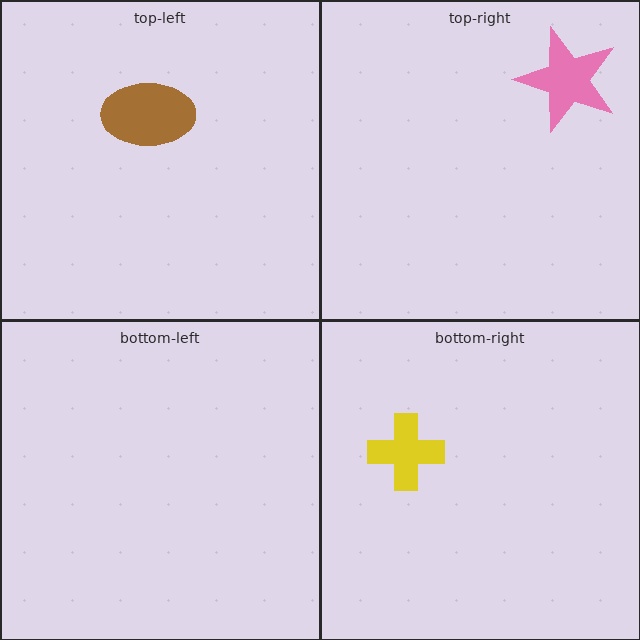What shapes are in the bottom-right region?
The yellow cross.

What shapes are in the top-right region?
The pink star.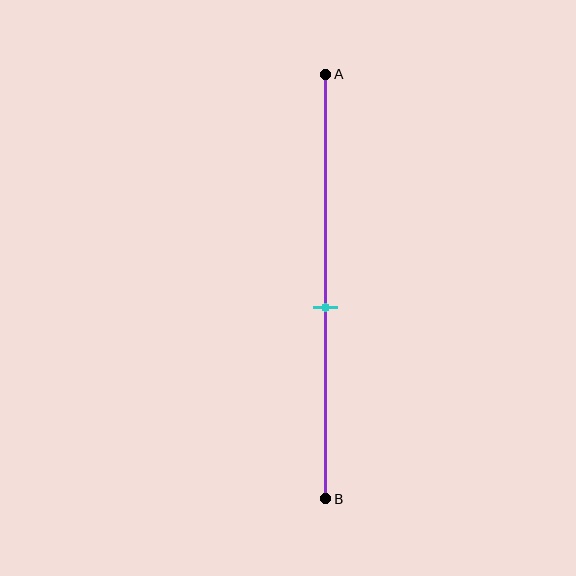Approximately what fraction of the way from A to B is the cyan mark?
The cyan mark is approximately 55% of the way from A to B.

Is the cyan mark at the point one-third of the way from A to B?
No, the mark is at about 55% from A, not at the 33% one-third point.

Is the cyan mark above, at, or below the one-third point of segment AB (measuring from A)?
The cyan mark is below the one-third point of segment AB.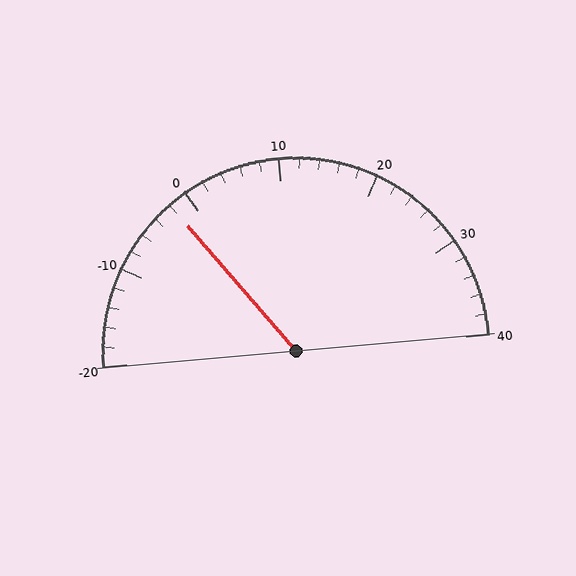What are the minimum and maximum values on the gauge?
The gauge ranges from -20 to 40.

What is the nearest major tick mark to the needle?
The nearest major tick mark is 0.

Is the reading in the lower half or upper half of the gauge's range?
The reading is in the lower half of the range (-20 to 40).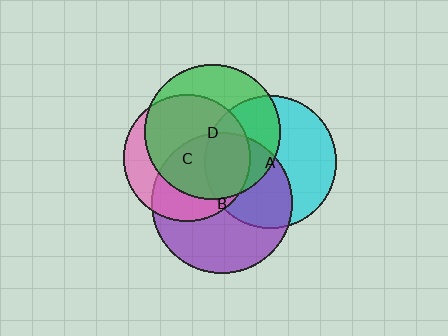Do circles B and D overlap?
Yes.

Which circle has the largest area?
Circle B (purple).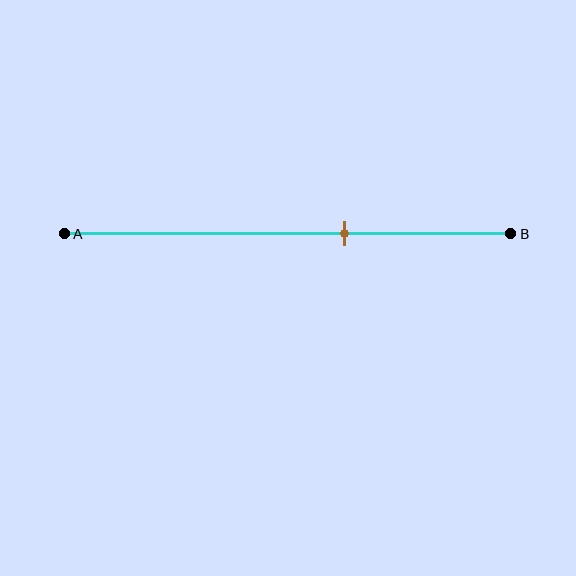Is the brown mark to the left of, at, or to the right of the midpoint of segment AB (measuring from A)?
The brown mark is to the right of the midpoint of segment AB.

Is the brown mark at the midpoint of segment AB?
No, the mark is at about 65% from A, not at the 50% midpoint.